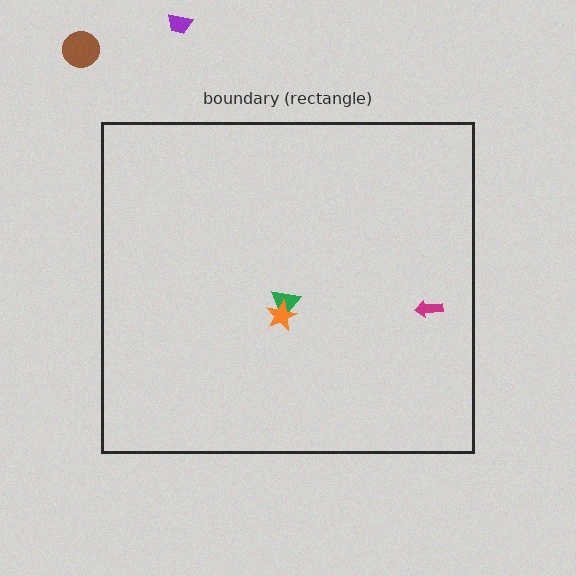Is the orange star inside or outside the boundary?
Inside.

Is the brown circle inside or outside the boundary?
Outside.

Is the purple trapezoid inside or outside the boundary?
Outside.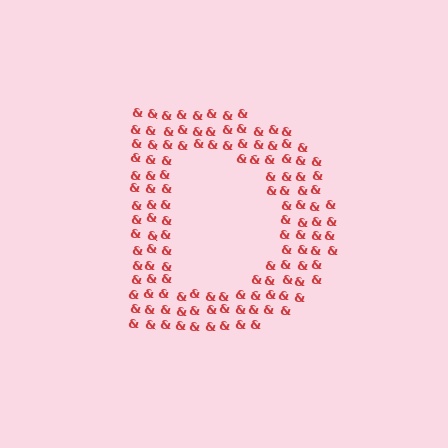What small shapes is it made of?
It is made of small ampersands.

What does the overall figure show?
The overall figure shows the letter D.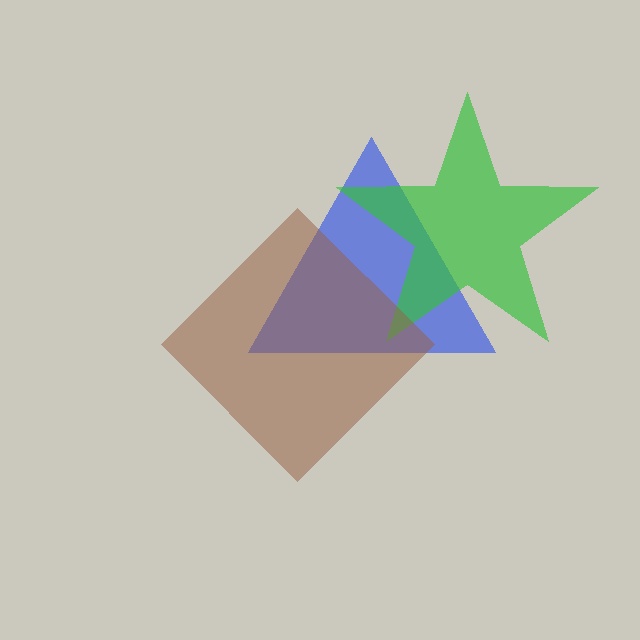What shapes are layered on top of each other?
The layered shapes are: a blue triangle, a green star, a brown diamond.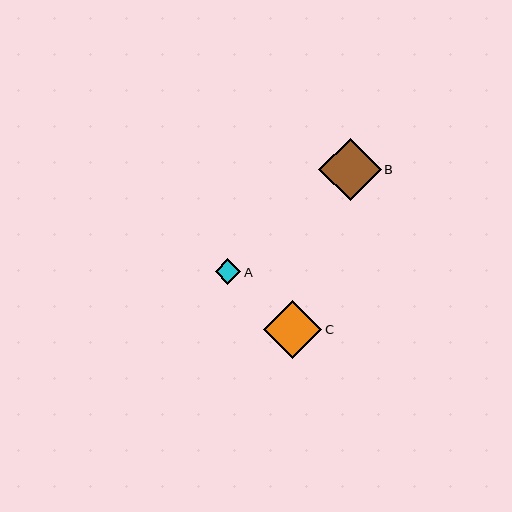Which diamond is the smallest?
Diamond A is the smallest with a size of approximately 26 pixels.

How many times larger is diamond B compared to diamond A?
Diamond B is approximately 2.4 times the size of diamond A.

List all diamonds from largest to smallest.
From largest to smallest: B, C, A.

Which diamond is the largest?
Diamond B is the largest with a size of approximately 63 pixels.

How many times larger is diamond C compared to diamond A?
Diamond C is approximately 2.3 times the size of diamond A.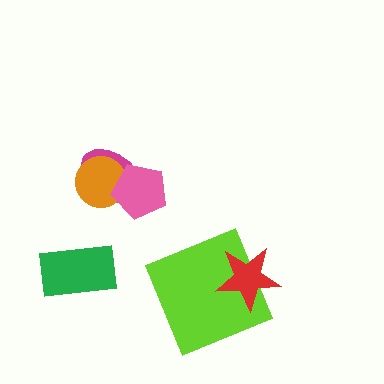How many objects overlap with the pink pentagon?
2 objects overlap with the pink pentagon.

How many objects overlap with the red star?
1 object overlaps with the red star.